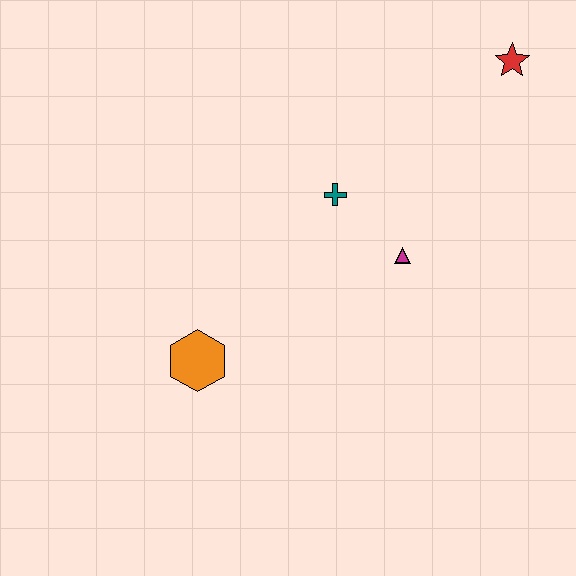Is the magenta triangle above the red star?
No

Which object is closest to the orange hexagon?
The teal cross is closest to the orange hexagon.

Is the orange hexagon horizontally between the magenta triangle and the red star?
No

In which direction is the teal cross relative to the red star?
The teal cross is to the left of the red star.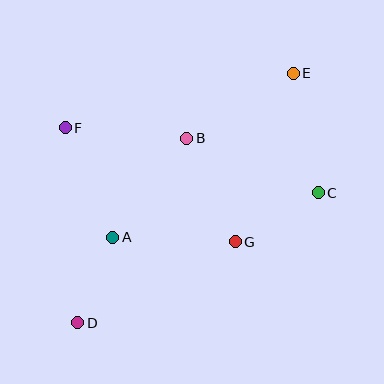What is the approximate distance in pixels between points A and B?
The distance between A and B is approximately 124 pixels.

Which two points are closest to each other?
Points A and D are closest to each other.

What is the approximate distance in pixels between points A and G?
The distance between A and G is approximately 123 pixels.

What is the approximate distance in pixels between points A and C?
The distance between A and C is approximately 210 pixels.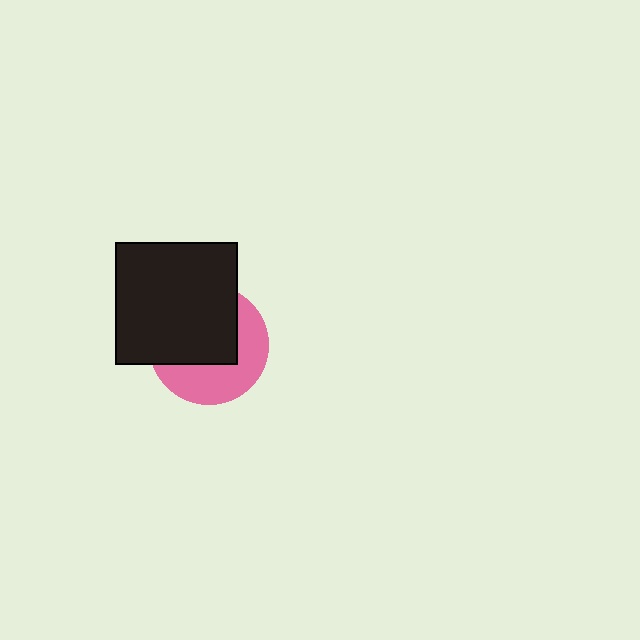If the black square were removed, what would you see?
You would see the complete pink circle.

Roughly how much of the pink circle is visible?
A small part of it is visible (roughly 45%).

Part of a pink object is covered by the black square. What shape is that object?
It is a circle.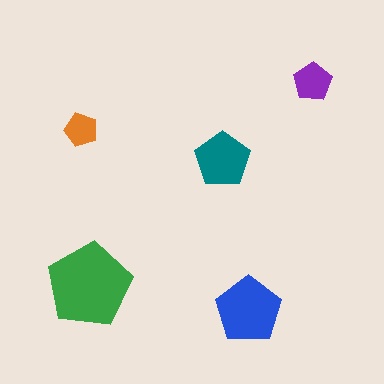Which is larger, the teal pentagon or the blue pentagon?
The blue one.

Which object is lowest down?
The blue pentagon is bottommost.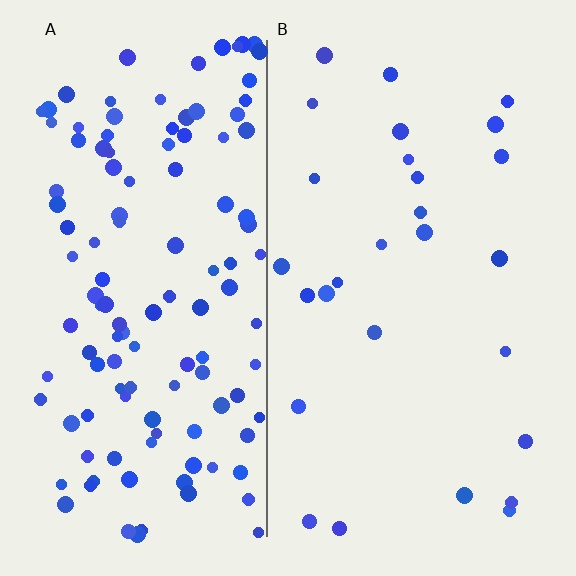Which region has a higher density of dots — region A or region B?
A (the left).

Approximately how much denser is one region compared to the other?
Approximately 4.5× — region A over region B.